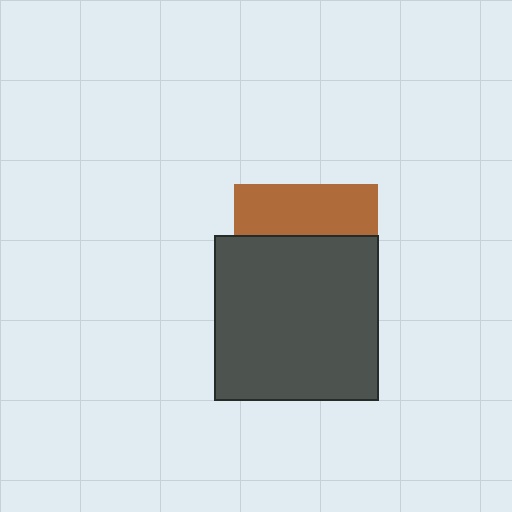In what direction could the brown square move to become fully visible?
The brown square could move up. That would shift it out from behind the dark gray square entirely.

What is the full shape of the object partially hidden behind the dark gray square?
The partially hidden object is a brown square.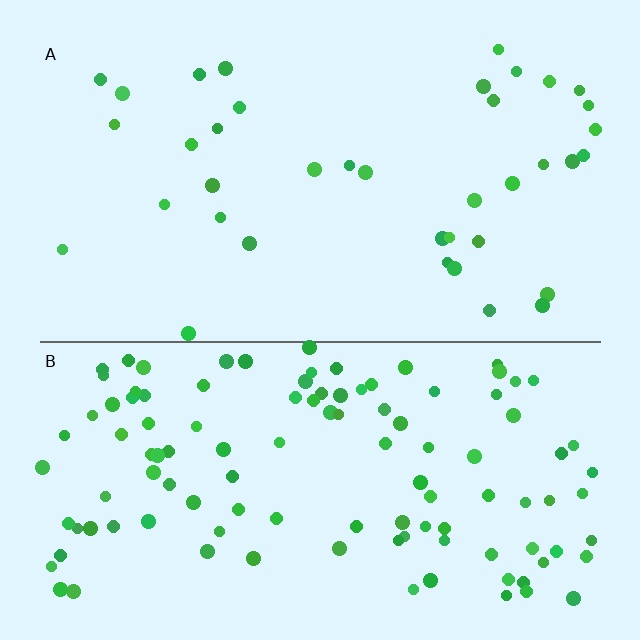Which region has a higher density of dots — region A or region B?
B (the bottom).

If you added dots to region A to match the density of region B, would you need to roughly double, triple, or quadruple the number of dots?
Approximately triple.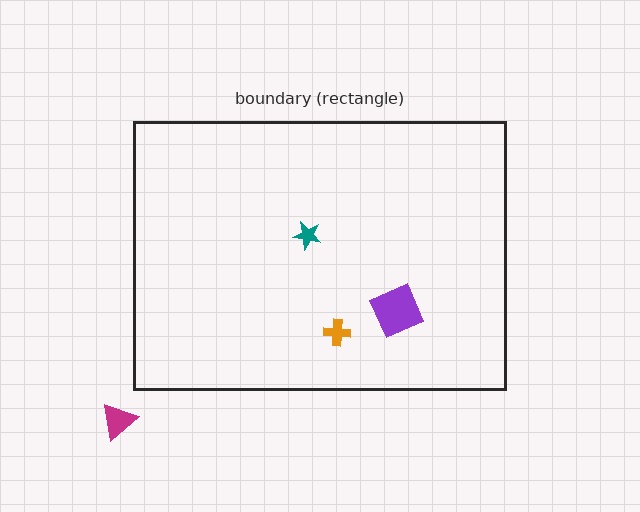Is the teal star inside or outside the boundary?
Inside.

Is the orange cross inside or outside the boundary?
Inside.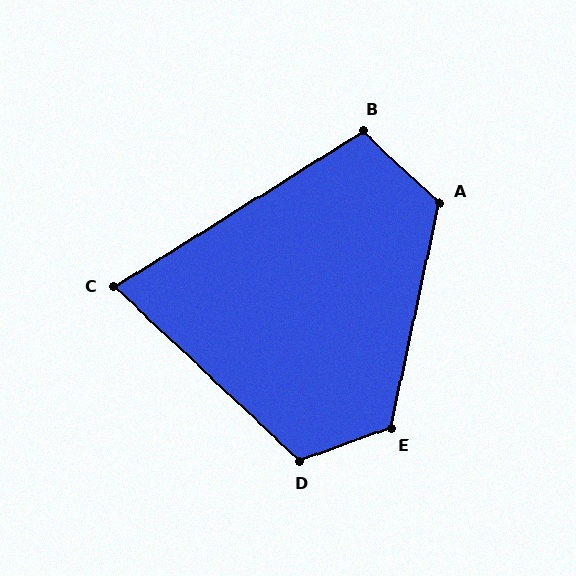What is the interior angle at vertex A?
Approximately 121 degrees (obtuse).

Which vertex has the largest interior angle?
E, at approximately 122 degrees.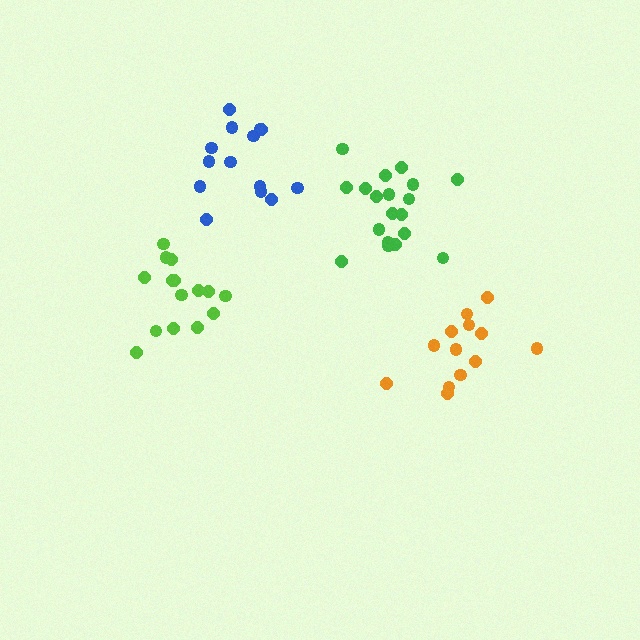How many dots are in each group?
Group 1: 19 dots, Group 2: 14 dots, Group 3: 15 dots, Group 4: 13 dots (61 total).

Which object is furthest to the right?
The orange cluster is rightmost.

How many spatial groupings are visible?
There are 4 spatial groupings.